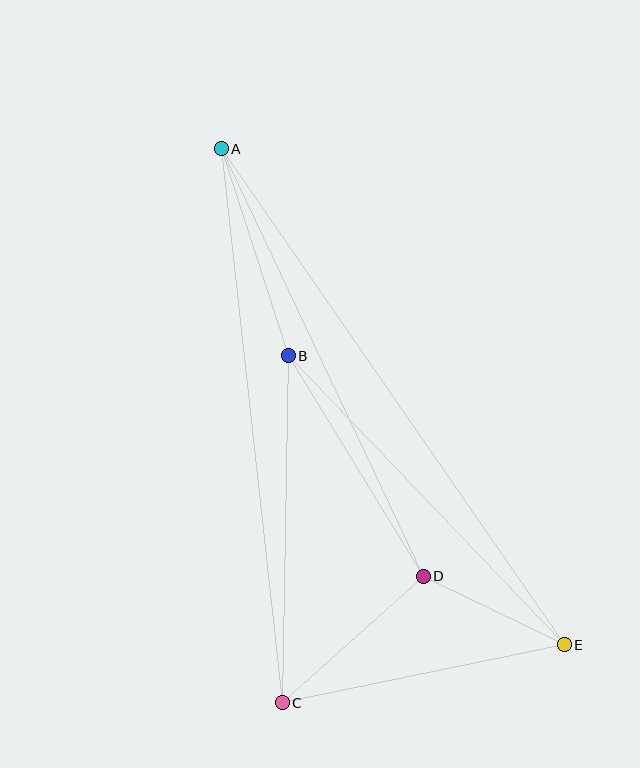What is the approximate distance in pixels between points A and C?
The distance between A and C is approximately 557 pixels.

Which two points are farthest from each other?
Points A and E are farthest from each other.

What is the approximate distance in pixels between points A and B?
The distance between A and B is approximately 218 pixels.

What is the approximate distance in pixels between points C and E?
The distance between C and E is approximately 288 pixels.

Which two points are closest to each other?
Points D and E are closest to each other.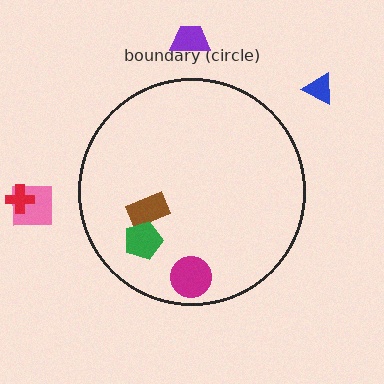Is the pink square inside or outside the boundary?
Outside.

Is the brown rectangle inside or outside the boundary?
Inside.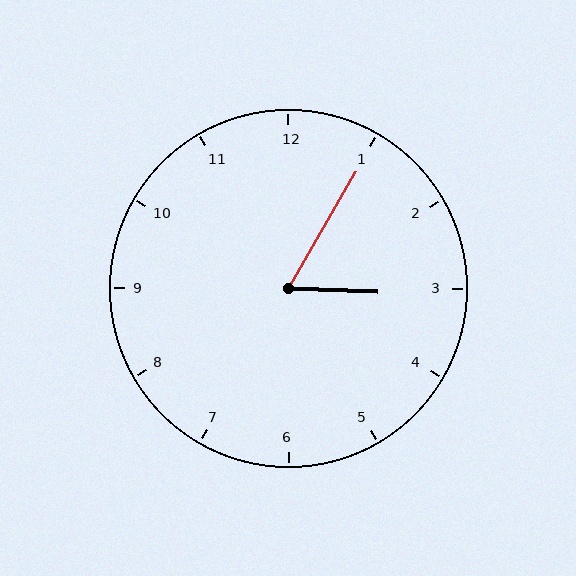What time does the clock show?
3:05.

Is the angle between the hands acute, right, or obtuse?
It is acute.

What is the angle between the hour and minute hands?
Approximately 62 degrees.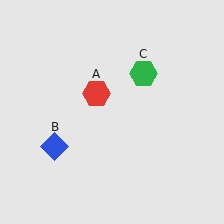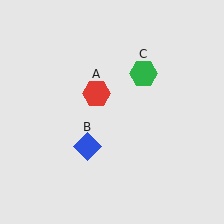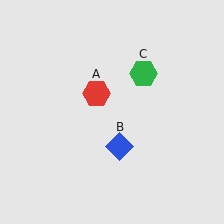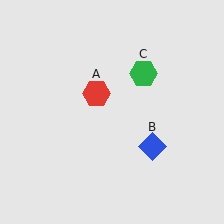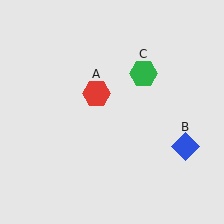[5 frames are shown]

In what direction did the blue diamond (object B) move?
The blue diamond (object B) moved right.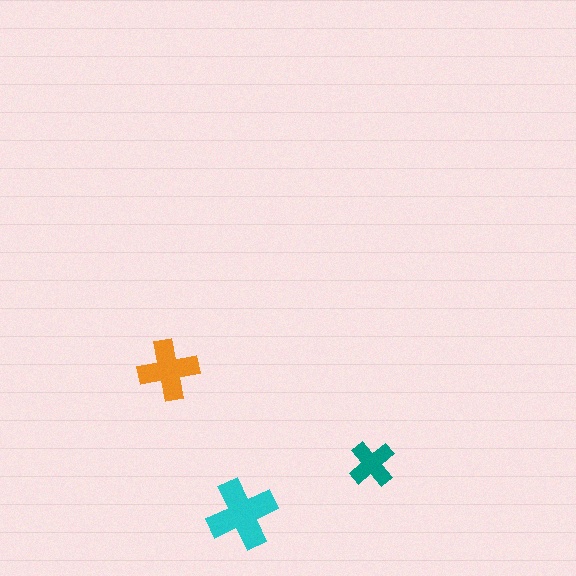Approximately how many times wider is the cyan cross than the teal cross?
About 1.5 times wider.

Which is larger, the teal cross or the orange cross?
The orange one.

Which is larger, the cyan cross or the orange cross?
The cyan one.